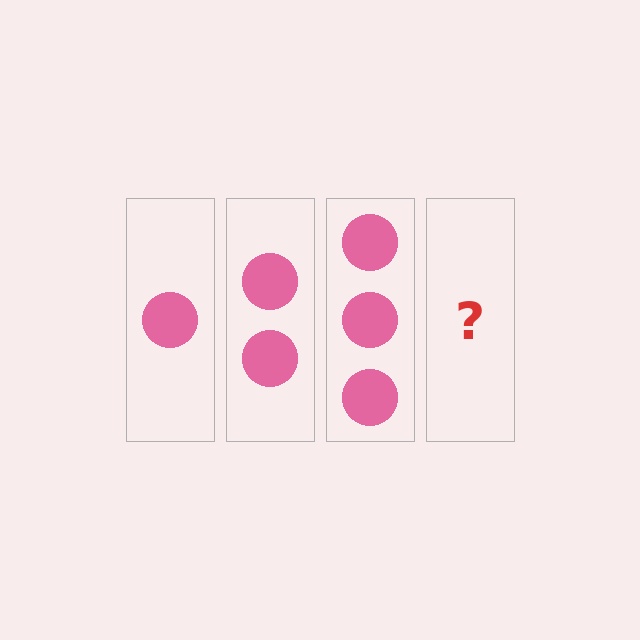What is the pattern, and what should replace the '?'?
The pattern is that each step adds one more circle. The '?' should be 4 circles.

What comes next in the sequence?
The next element should be 4 circles.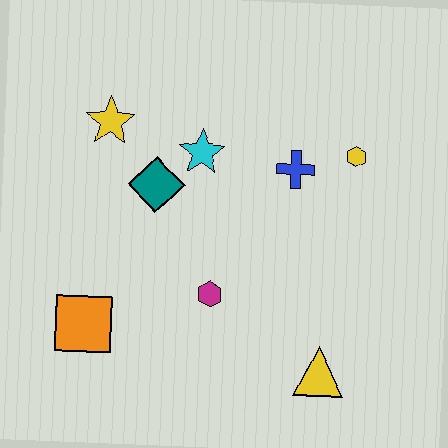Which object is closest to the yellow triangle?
The magenta hexagon is closest to the yellow triangle.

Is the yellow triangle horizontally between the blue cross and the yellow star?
No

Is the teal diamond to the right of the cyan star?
No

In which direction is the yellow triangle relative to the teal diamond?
The yellow triangle is below the teal diamond.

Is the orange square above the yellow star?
No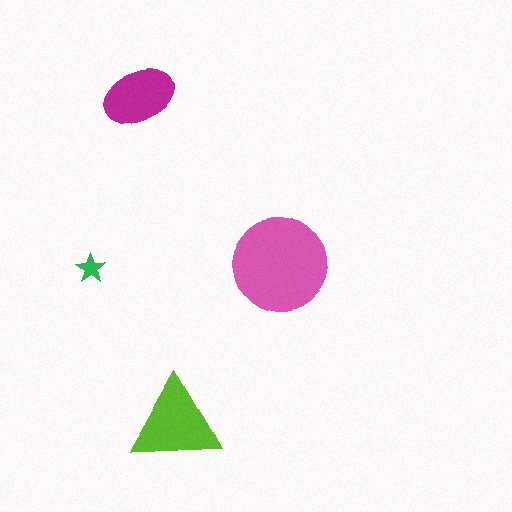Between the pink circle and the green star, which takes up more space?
The pink circle.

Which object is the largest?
The pink circle.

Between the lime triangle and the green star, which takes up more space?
The lime triangle.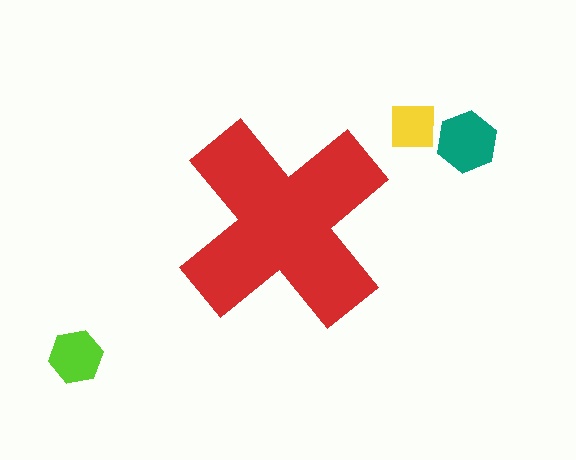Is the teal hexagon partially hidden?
No, the teal hexagon is fully visible.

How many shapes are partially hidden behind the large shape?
0 shapes are partially hidden.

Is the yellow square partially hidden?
No, the yellow square is fully visible.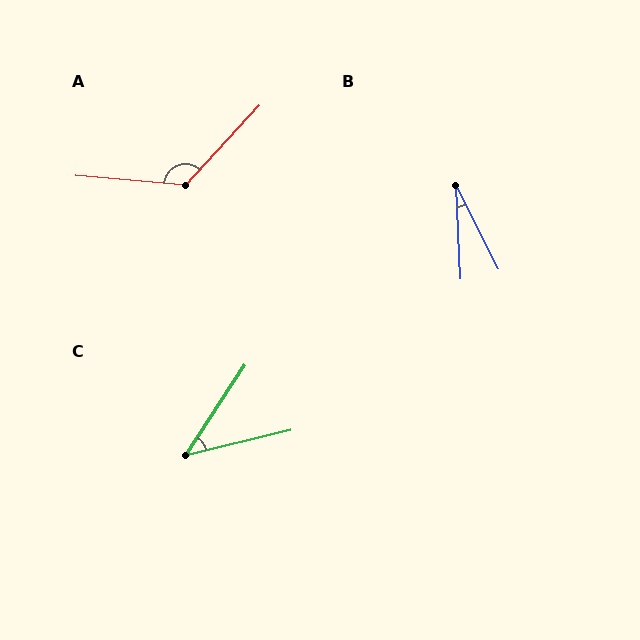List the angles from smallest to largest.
B (24°), C (43°), A (128°).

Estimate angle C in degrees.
Approximately 43 degrees.